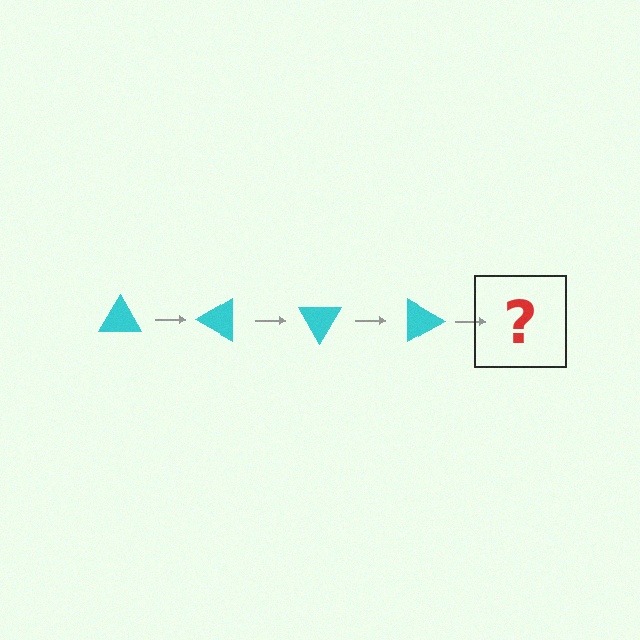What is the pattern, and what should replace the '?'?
The pattern is that the triangle rotates 30 degrees each step. The '?' should be a cyan triangle rotated 120 degrees.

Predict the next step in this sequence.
The next step is a cyan triangle rotated 120 degrees.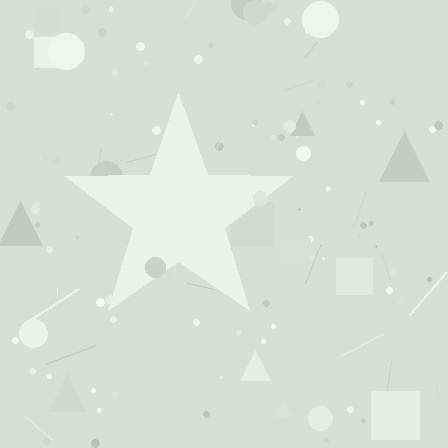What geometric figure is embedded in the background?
A star is embedded in the background.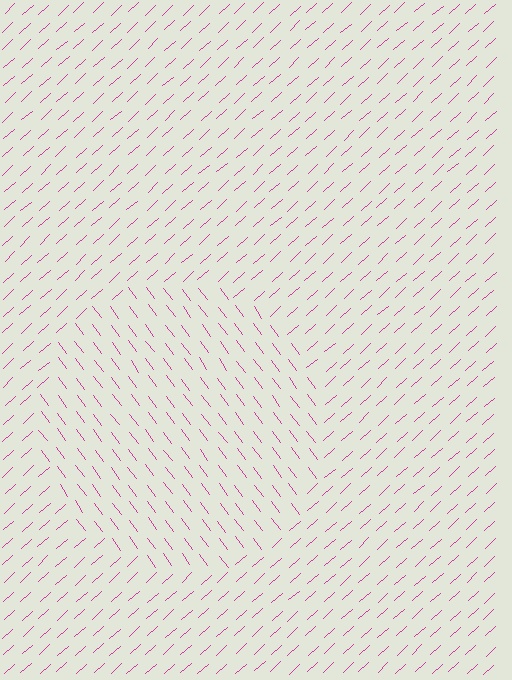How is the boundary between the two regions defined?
The boundary is defined purely by a change in line orientation (approximately 84 degrees difference). All lines are the same color and thickness.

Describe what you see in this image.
The image is filled with small magenta line segments. A circle region in the image has lines oriented differently from the surrounding lines, creating a visible texture boundary.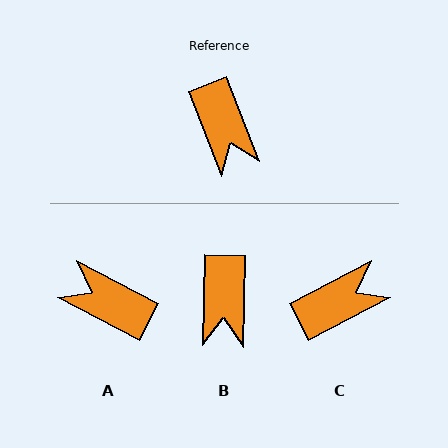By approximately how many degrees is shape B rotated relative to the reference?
Approximately 23 degrees clockwise.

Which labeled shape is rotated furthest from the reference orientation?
A, about 139 degrees away.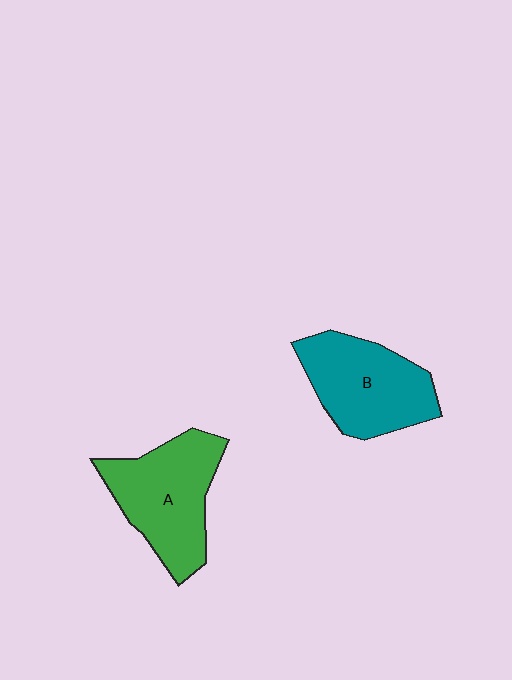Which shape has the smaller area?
Shape B (teal).